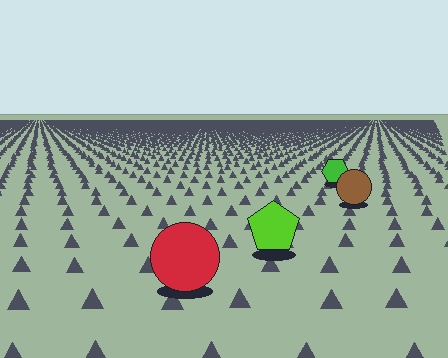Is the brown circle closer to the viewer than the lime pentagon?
No. The lime pentagon is closer — you can tell from the texture gradient: the ground texture is coarser near it.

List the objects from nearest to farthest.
From nearest to farthest: the red circle, the lime pentagon, the brown circle, the green hexagon.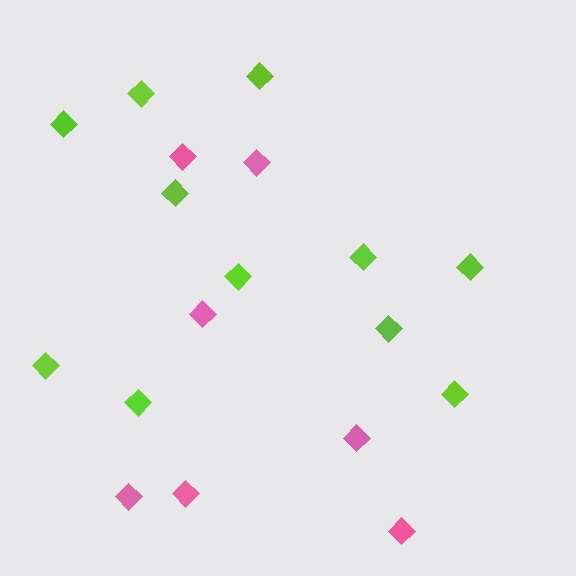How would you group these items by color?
There are 2 groups: one group of pink diamonds (7) and one group of lime diamonds (11).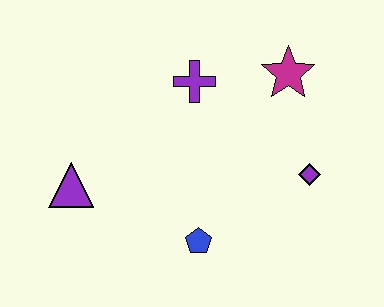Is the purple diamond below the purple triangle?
No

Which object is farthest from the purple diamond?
The purple triangle is farthest from the purple diamond.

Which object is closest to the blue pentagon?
The purple diamond is closest to the blue pentagon.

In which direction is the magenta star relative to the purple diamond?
The magenta star is above the purple diamond.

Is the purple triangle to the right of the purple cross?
No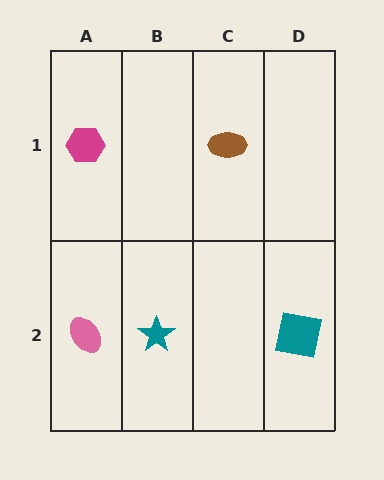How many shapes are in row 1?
2 shapes.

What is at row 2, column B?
A teal star.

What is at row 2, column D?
A teal square.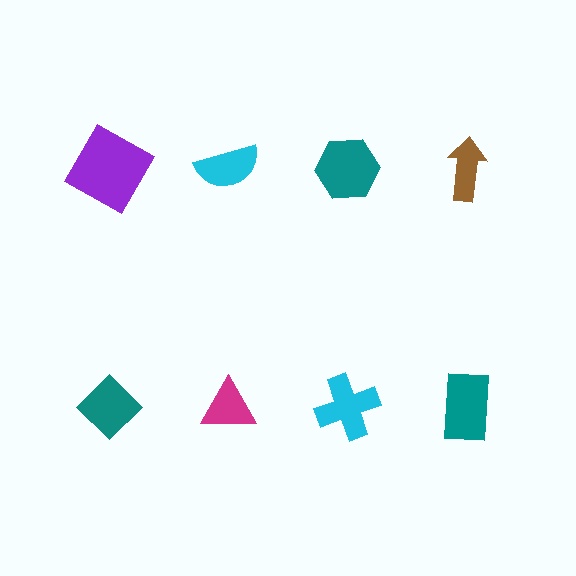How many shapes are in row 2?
4 shapes.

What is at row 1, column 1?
A purple square.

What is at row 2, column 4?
A teal rectangle.